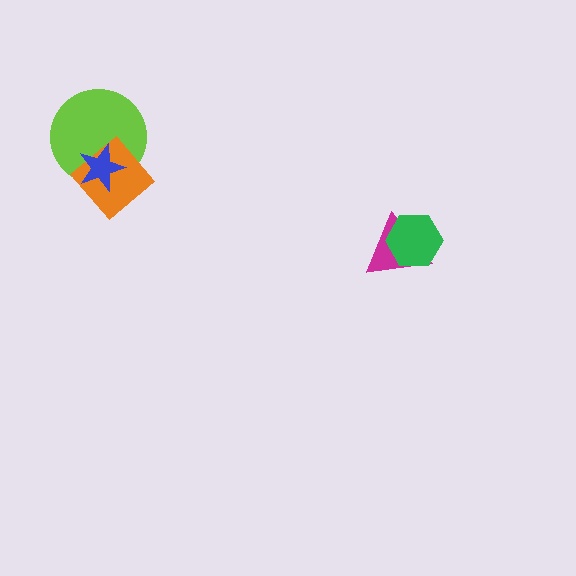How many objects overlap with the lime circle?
2 objects overlap with the lime circle.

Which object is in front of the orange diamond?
The blue star is in front of the orange diamond.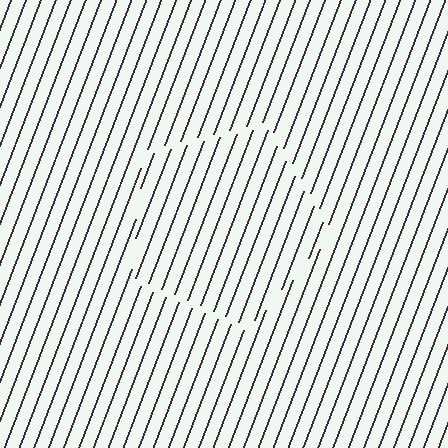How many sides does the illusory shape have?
5 sides — the line-ends trace a pentagon.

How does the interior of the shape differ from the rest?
The interior of the shape contains the same grating, shifted by half a period — the contour is defined by the phase discontinuity where line-ends from the inner and outer gratings abut.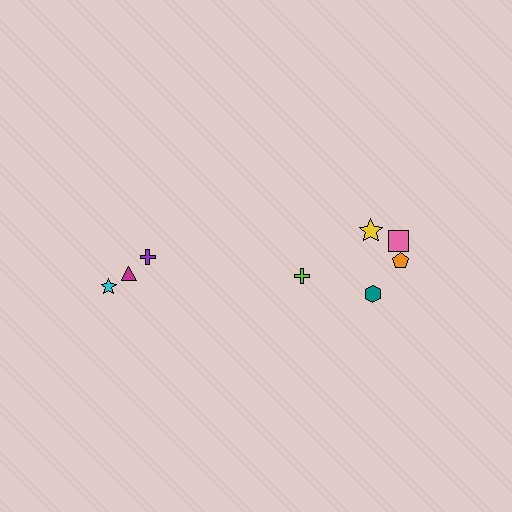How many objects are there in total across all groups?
There are 8 objects.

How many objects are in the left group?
There are 3 objects.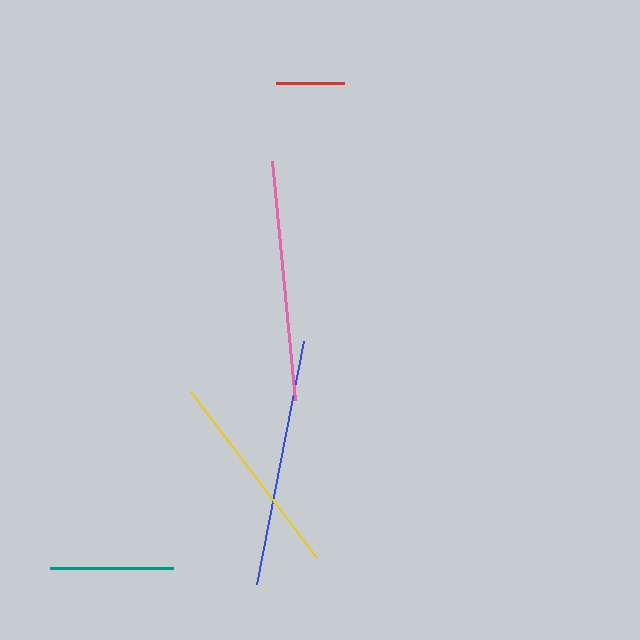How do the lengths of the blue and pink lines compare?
The blue and pink lines are approximately the same length.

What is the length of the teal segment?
The teal segment is approximately 124 pixels long.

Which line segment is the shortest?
The red line is the shortest at approximately 68 pixels.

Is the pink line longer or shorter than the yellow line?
The pink line is longer than the yellow line.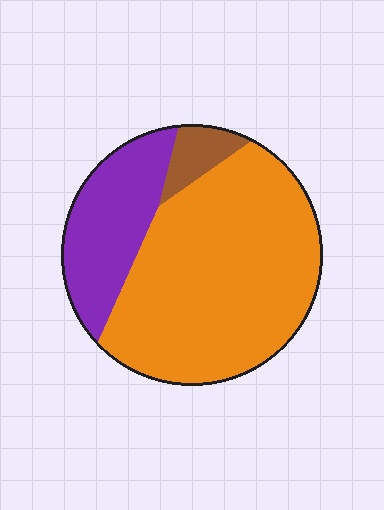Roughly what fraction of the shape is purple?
Purple takes up about one quarter (1/4) of the shape.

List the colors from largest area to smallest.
From largest to smallest: orange, purple, brown.